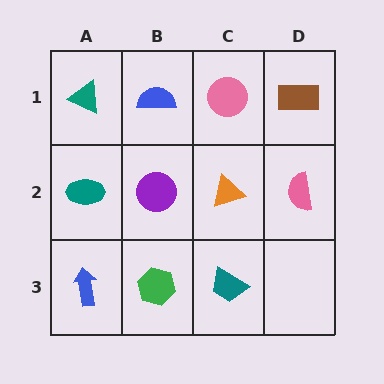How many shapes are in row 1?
4 shapes.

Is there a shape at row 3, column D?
No, that cell is empty.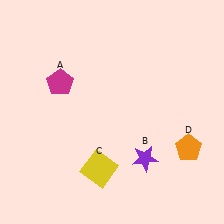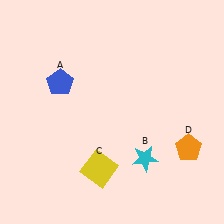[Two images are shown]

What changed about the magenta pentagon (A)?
In Image 1, A is magenta. In Image 2, it changed to blue.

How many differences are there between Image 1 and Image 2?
There are 2 differences between the two images.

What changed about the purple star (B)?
In Image 1, B is purple. In Image 2, it changed to cyan.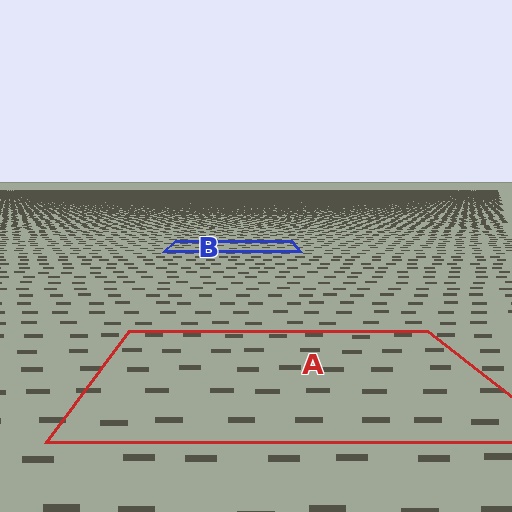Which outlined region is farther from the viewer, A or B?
Region B is farther from the viewer — the texture elements inside it appear smaller and more densely packed.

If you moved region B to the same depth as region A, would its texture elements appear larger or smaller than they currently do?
They would appear larger. At a closer depth, the same texture elements are projected at a bigger on-screen size.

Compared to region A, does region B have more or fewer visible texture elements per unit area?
Region B has more texture elements per unit area — they are packed more densely because it is farther away.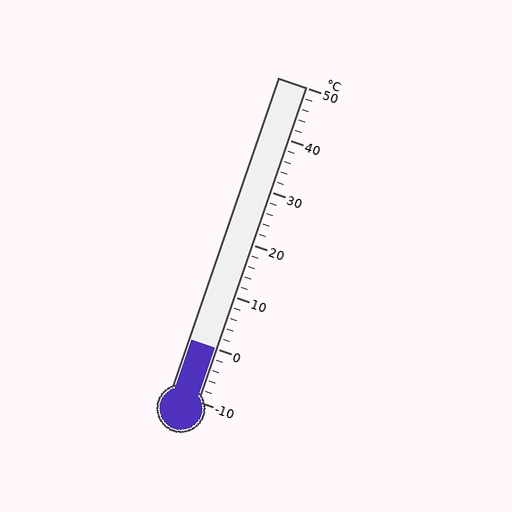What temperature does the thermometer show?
The thermometer shows approximately 0°C.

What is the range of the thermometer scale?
The thermometer scale ranges from -10°C to 50°C.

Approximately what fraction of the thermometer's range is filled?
The thermometer is filled to approximately 15% of its range.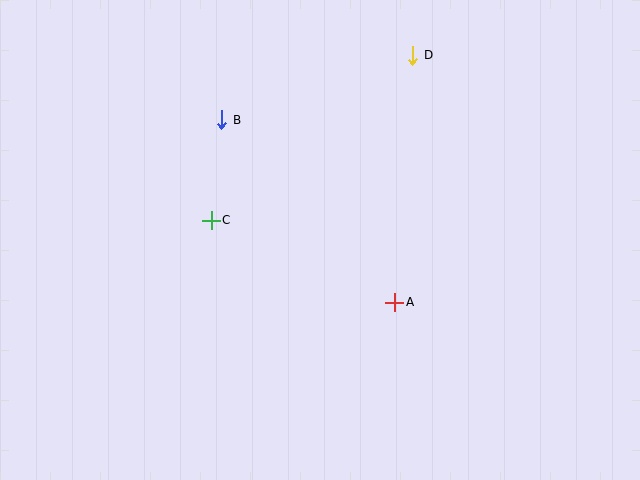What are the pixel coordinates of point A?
Point A is at (395, 302).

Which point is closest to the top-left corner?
Point B is closest to the top-left corner.